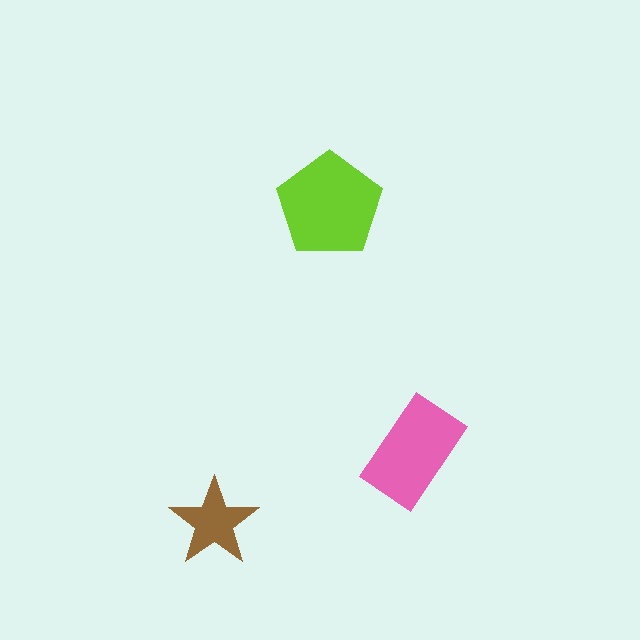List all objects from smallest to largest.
The brown star, the pink rectangle, the lime pentagon.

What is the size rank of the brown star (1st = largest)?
3rd.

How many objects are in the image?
There are 3 objects in the image.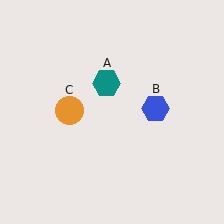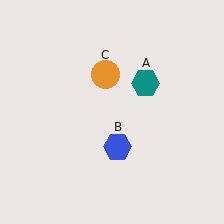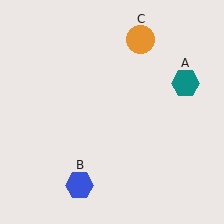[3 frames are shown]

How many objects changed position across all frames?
3 objects changed position: teal hexagon (object A), blue hexagon (object B), orange circle (object C).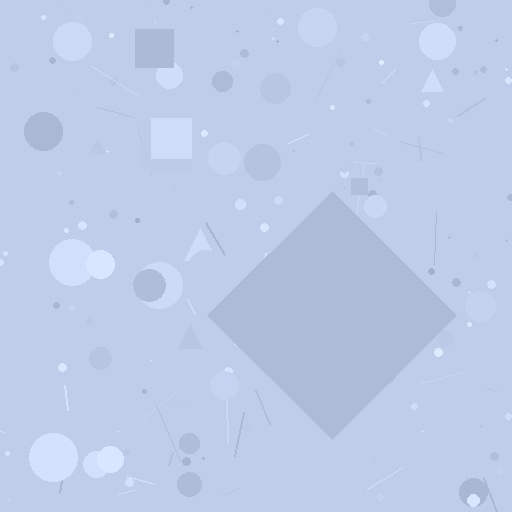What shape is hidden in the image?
A diamond is hidden in the image.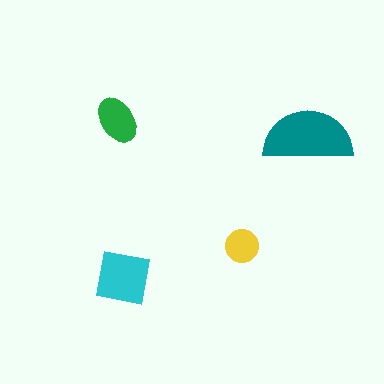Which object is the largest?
The teal semicircle.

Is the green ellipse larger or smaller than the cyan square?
Smaller.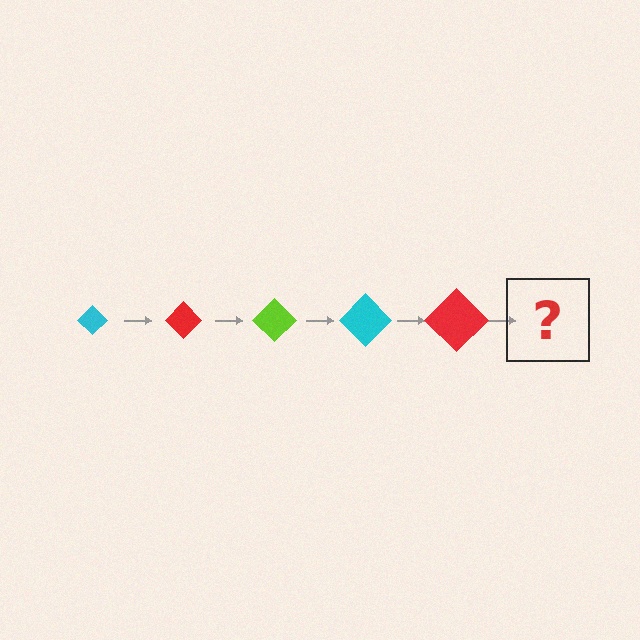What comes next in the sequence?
The next element should be a lime diamond, larger than the previous one.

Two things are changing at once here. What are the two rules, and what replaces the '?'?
The two rules are that the diamond grows larger each step and the color cycles through cyan, red, and lime. The '?' should be a lime diamond, larger than the previous one.